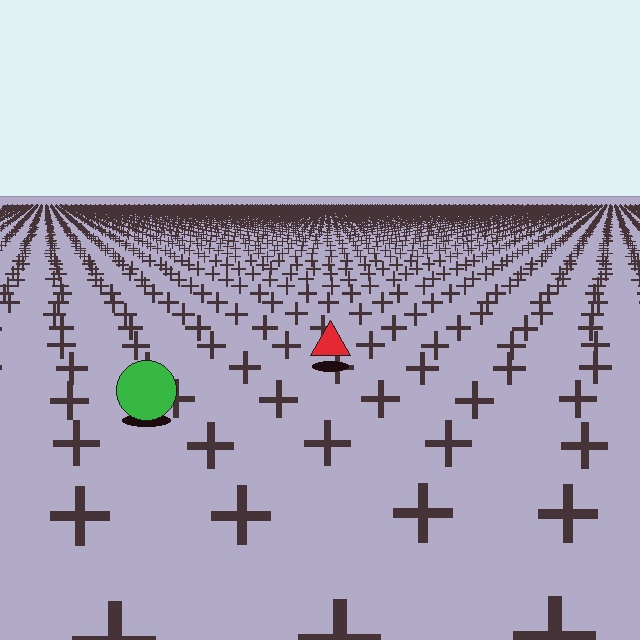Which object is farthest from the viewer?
The red triangle is farthest from the viewer. It appears smaller and the ground texture around it is denser.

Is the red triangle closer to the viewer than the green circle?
No. The green circle is closer — you can tell from the texture gradient: the ground texture is coarser near it.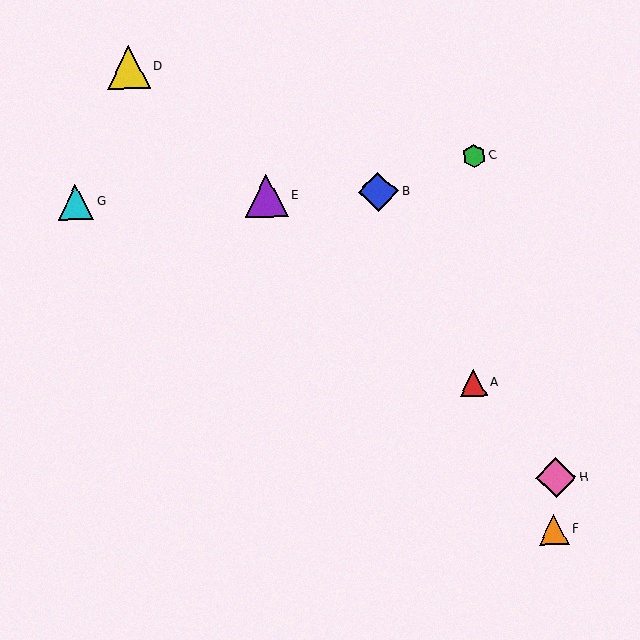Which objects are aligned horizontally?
Objects B, E, G are aligned horizontally.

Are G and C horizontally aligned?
No, G is at y≈202 and C is at y≈156.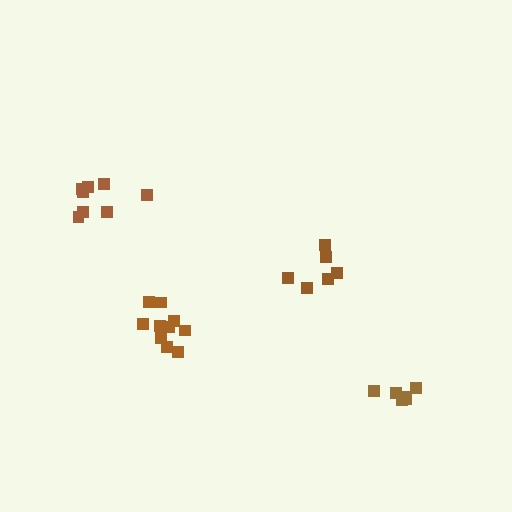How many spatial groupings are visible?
There are 4 spatial groupings.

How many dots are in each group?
Group 1: 6 dots, Group 2: 8 dots, Group 3: 10 dots, Group 4: 6 dots (30 total).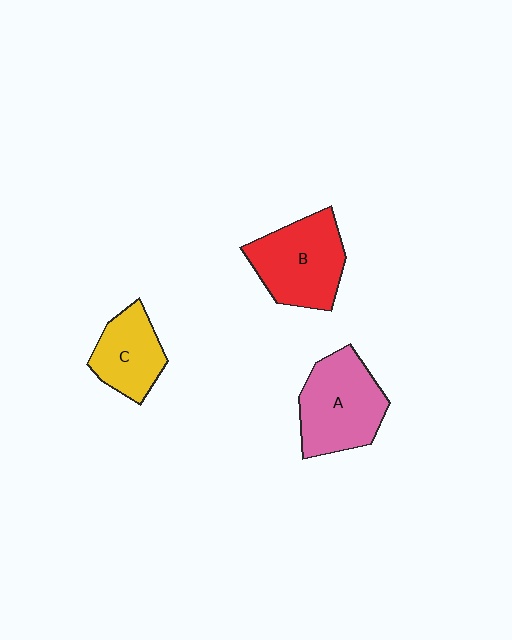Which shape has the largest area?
Shape A (pink).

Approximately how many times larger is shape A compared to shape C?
Approximately 1.5 times.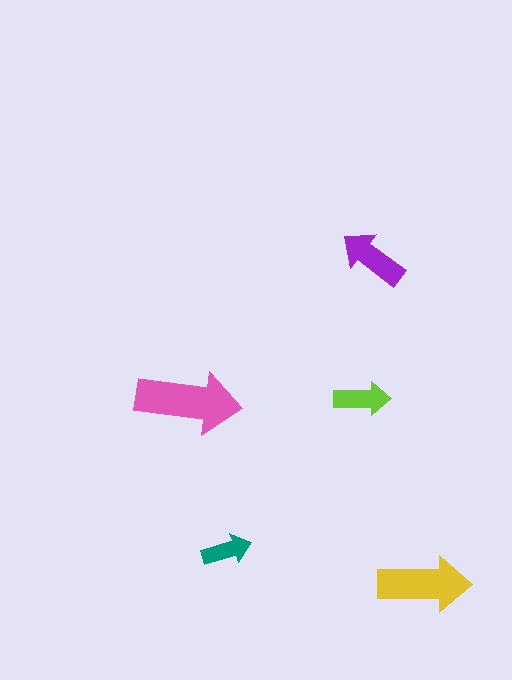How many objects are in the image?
There are 5 objects in the image.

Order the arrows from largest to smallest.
the pink one, the yellow one, the purple one, the lime one, the teal one.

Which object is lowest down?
The yellow arrow is bottommost.